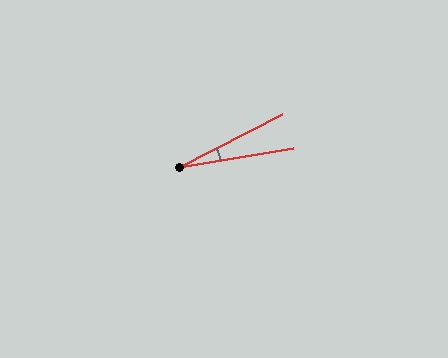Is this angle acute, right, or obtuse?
It is acute.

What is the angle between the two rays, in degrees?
Approximately 18 degrees.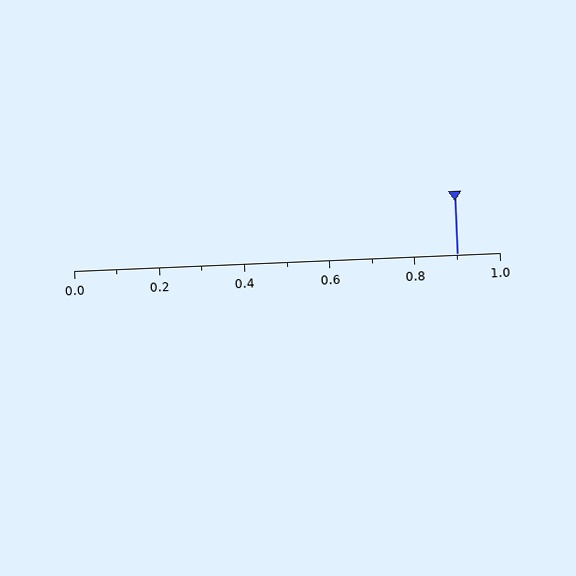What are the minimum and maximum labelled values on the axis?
The axis runs from 0.0 to 1.0.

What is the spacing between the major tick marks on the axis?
The major ticks are spaced 0.2 apart.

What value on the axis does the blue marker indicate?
The marker indicates approximately 0.9.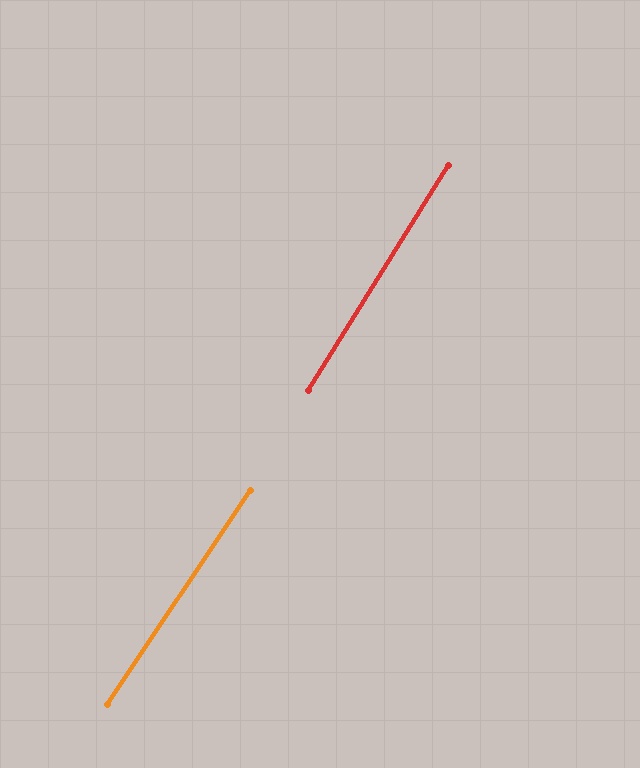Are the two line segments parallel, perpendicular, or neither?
Parallel — their directions differ by only 1.8°.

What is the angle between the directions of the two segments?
Approximately 2 degrees.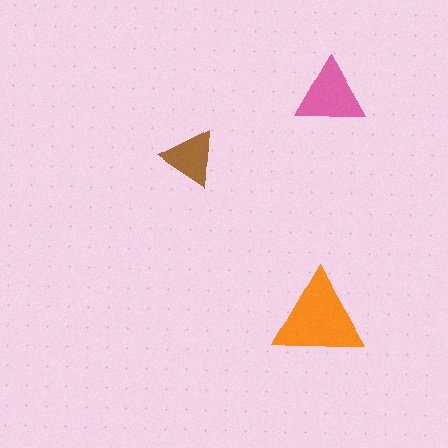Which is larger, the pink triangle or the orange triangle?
The orange one.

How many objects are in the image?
There are 3 objects in the image.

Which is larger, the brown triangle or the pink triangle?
The pink one.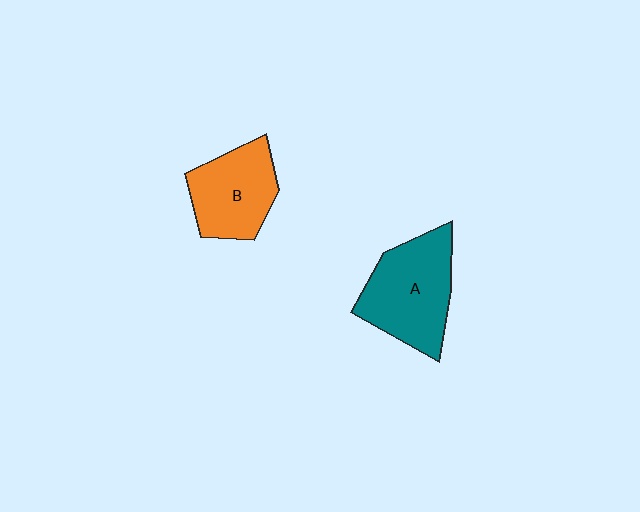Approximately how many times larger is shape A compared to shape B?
Approximately 1.2 times.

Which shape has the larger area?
Shape A (teal).